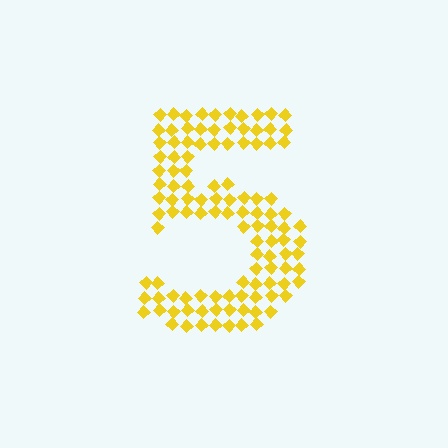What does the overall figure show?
The overall figure shows the digit 5.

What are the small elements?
The small elements are diamonds.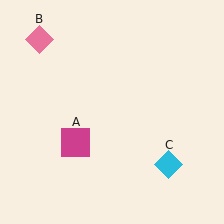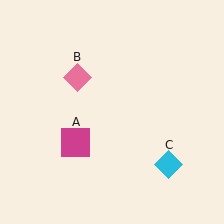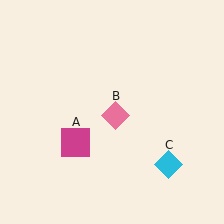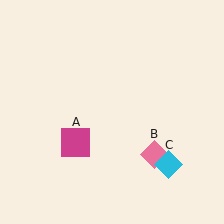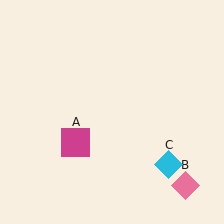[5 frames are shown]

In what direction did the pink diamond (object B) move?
The pink diamond (object B) moved down and to the right.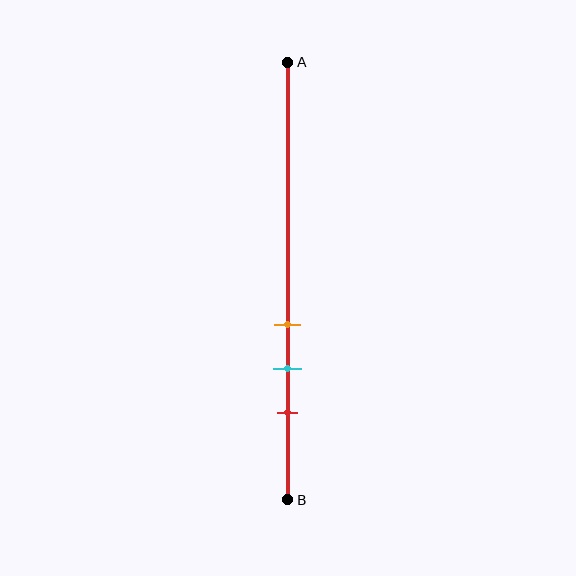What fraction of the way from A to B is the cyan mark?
The cyan mark is approximately 70% (0.7) of the way from A to B.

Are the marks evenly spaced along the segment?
Yes, the marks are approximately evenly spaced.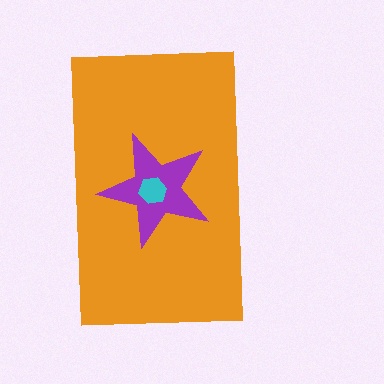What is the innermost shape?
The cyan hexagon.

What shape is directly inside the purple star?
The cyan hexagon.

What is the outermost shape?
The orange rectangle.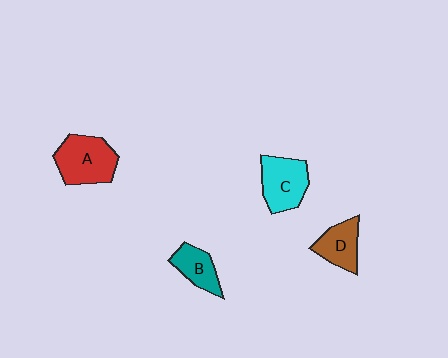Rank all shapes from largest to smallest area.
From largest to smallest: A (red), C (cyan), D (brown), B (teal).